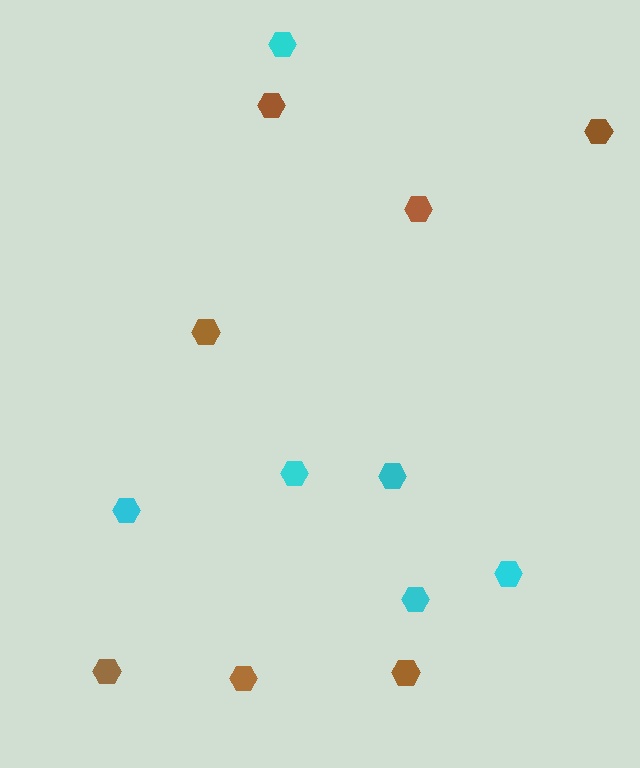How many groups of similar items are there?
There are 2 groups: one group of brown hexagons (7) and one group of cyan hexagons (6).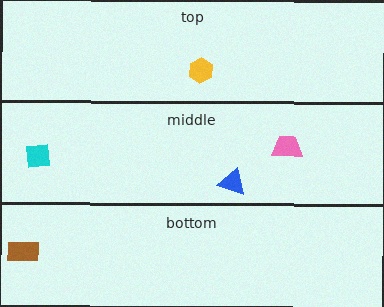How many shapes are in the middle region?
3.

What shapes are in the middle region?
The pink trapezoid, the blue triangle, the cyan square.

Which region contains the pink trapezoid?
The middle region.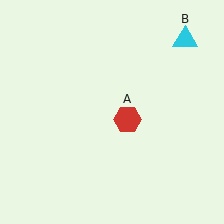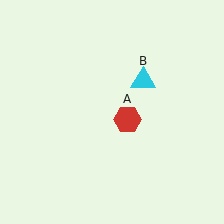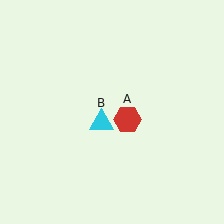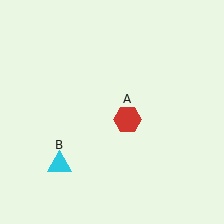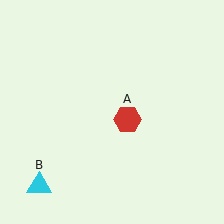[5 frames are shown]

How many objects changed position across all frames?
1 object changed position: cyan triangle (object B).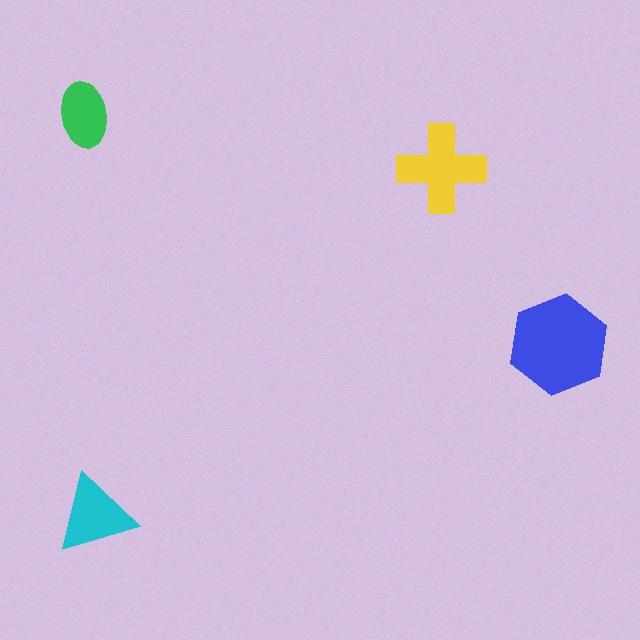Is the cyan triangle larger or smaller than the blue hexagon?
Smaller.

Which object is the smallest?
The green ellipse.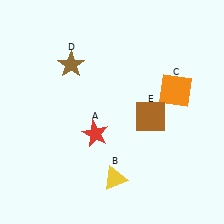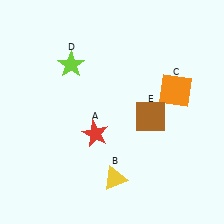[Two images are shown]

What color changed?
The star (D) changed from brown in Image 1 to lime in Image 2.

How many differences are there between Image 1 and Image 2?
There is 1 difference between the two images.